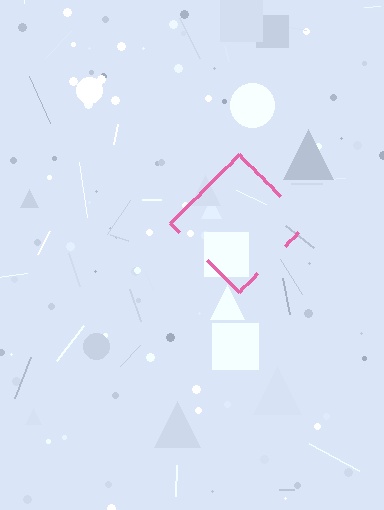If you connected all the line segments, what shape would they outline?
They would outline a diamond.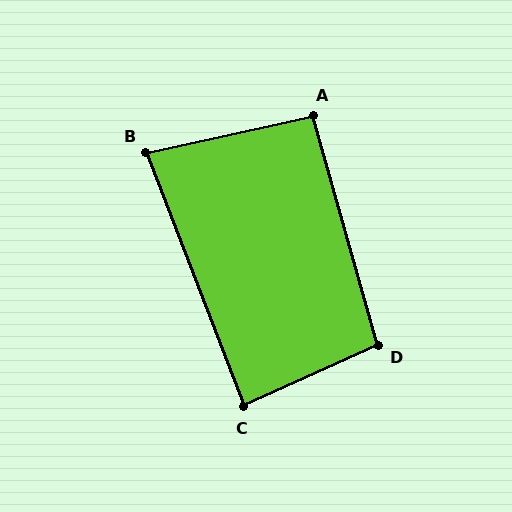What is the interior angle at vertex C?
Approximately 86 degrees (approximately right).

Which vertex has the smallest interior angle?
B, at approximately 81 degrees.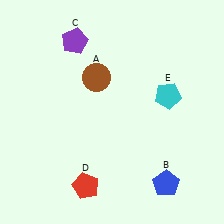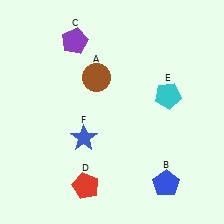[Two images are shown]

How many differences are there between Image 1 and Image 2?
There is 1 difference between the two images.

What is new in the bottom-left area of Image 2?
A blue star (F) was added in the bottom-left area of Image 2.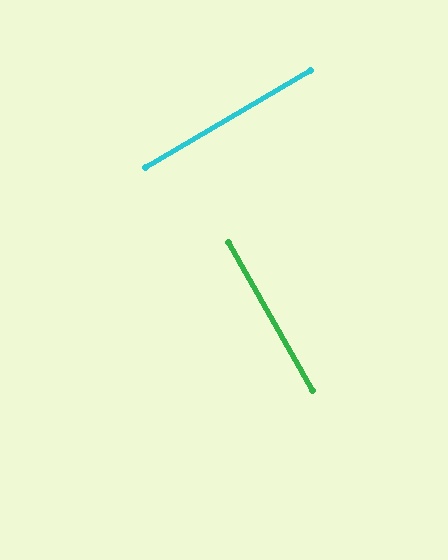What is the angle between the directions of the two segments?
Approximately 89 degrees.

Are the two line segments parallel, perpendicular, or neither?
Perpendicular — they meet at approximately 89°.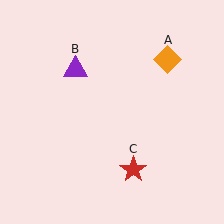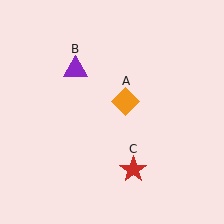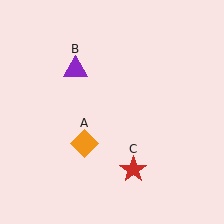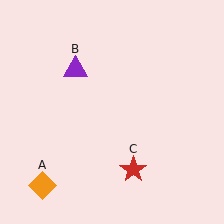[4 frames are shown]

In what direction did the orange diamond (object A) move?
The orange diamond (object A) moved down and to the left.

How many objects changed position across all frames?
1 object changed position: orange diamond (object A).